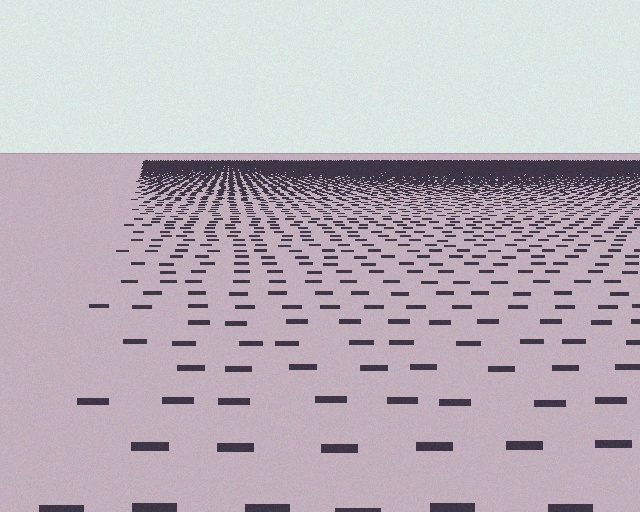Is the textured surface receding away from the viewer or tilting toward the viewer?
The surface is receding away from the viewer. Texture elements get smaller and denser toward the top.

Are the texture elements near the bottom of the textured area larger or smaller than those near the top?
Larger. Near the bottom, elements are closer to the viewer and appear at a bigger on-screen size.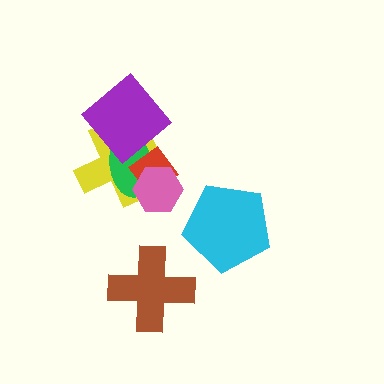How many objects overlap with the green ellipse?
4 objects overlap with the green ellipse.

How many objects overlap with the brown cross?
0 objects overlap with the brown cross.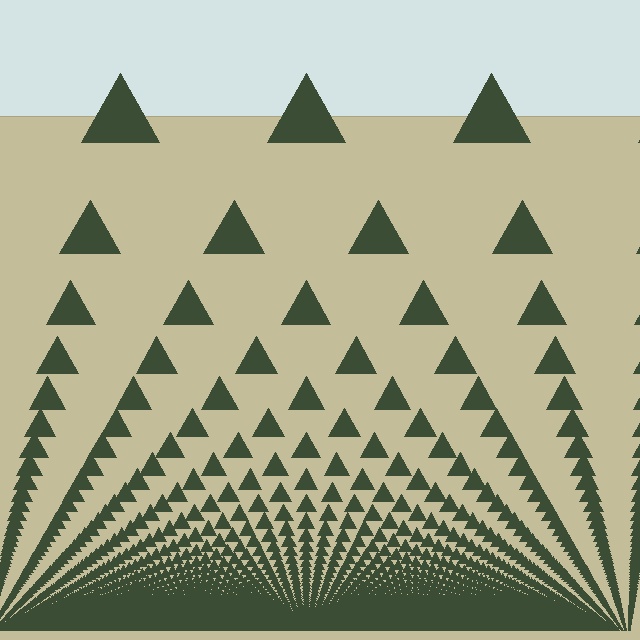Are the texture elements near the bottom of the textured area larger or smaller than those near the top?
Smaller. The gradient is inverted — elements near the bottom are smaller and denser.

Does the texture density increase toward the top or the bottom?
Density increases toward the bottom.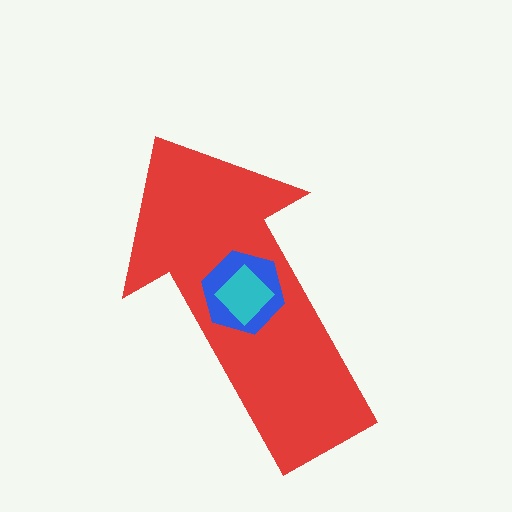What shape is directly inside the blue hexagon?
The cyan diamond.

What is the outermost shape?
The red arrow.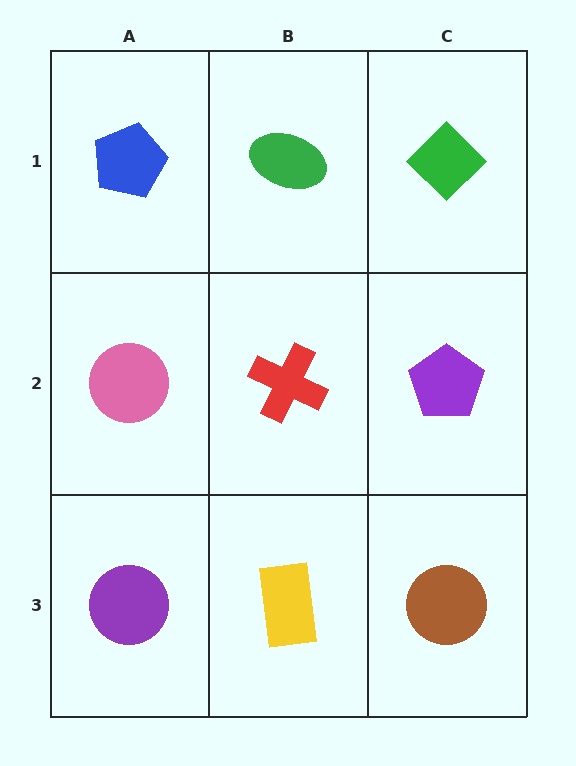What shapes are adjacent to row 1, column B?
A red cross (row 2, column B), a blue pentagon (row 1, column A), a green diamond (row 1, column C).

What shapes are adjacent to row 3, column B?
A red cross (row 2, column B), a purple circle (row 3, column A), a brown circle (row 3, column C).